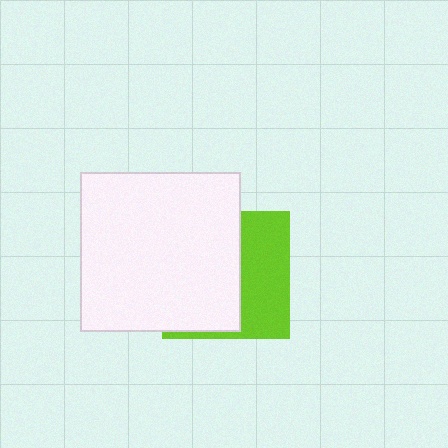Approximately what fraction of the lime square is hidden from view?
Roughly 59% of the lime square is hidden behind the white square.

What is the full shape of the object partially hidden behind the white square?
The partially hidden object is a lime square.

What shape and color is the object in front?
The object in front is a white square.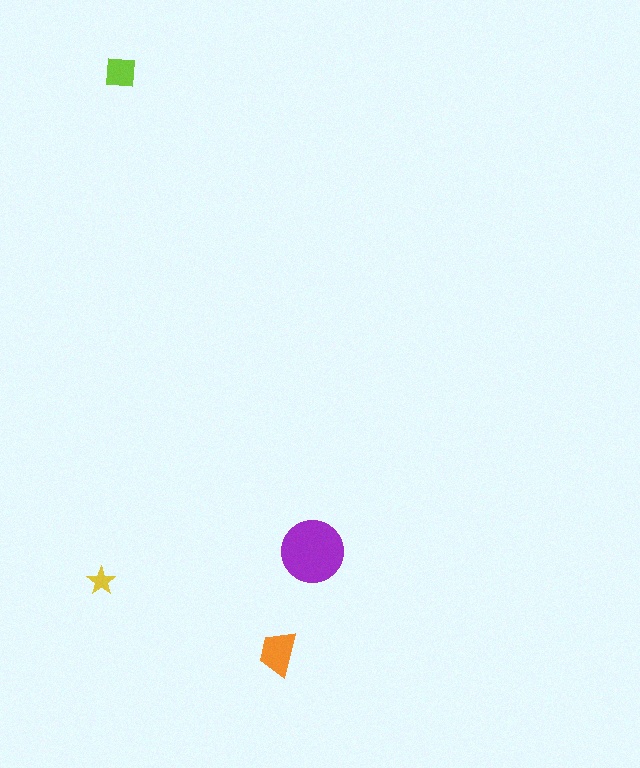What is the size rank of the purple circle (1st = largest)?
1st.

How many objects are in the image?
There are 4 objects in the image.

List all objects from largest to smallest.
The purple circle, the orange trapezoid, the lime square, the yellow star.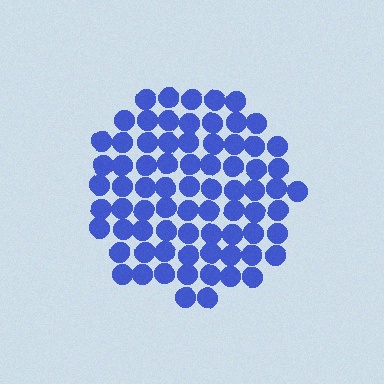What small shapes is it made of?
It is made of small circles.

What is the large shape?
The large shape is a circle.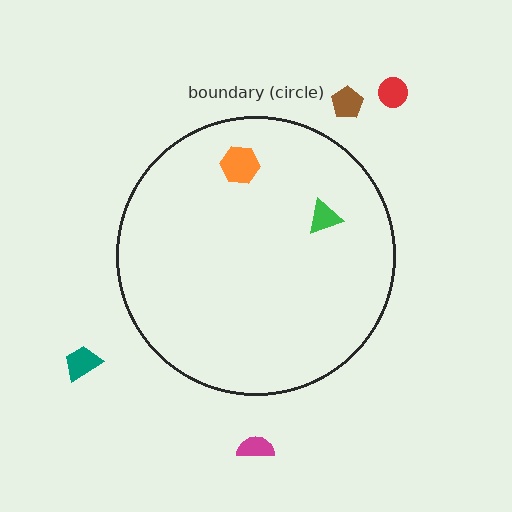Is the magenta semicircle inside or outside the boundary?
Outside.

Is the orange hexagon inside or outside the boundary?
Inside.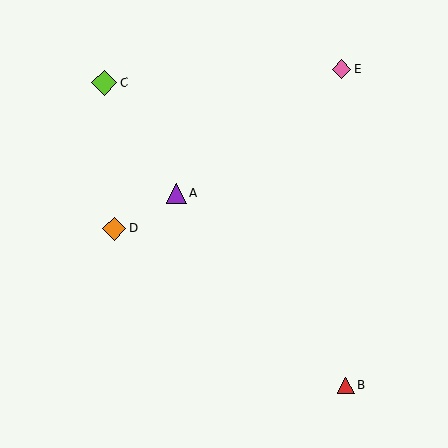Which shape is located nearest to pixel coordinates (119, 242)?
The orange diamond (labeled D) at (114, 228) is nearest to that location.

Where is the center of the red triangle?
The center of the red triangle is at (346, 386).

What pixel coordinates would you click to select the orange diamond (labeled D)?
Click at (114, 228) to select the orange diamond D.